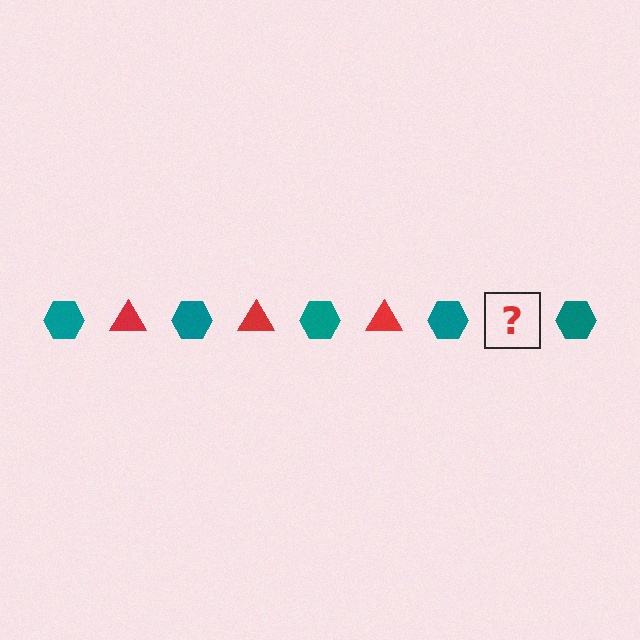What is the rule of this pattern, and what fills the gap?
The rule is that the pattern alternates between teal hexagon and red triangle. The gap should be filled with a red triangle.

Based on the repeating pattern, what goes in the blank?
The blank should be a red triangle.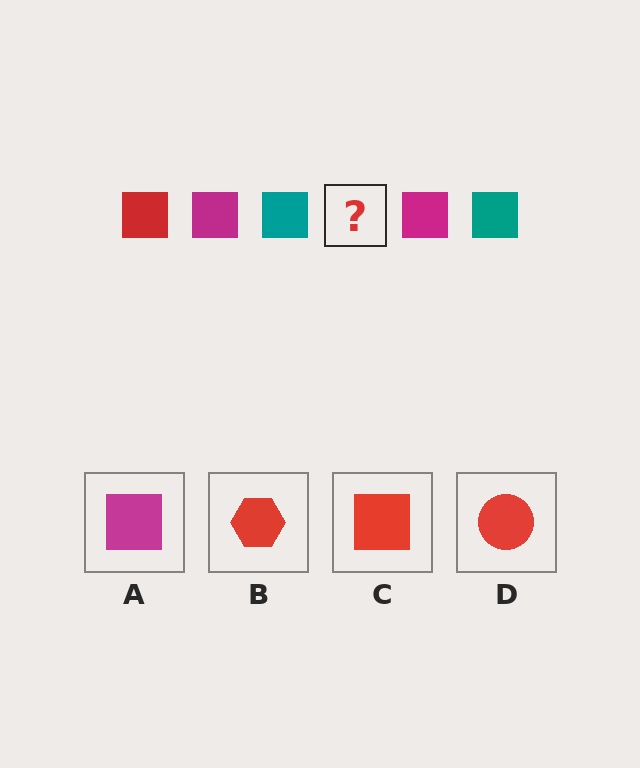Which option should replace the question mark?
Option C.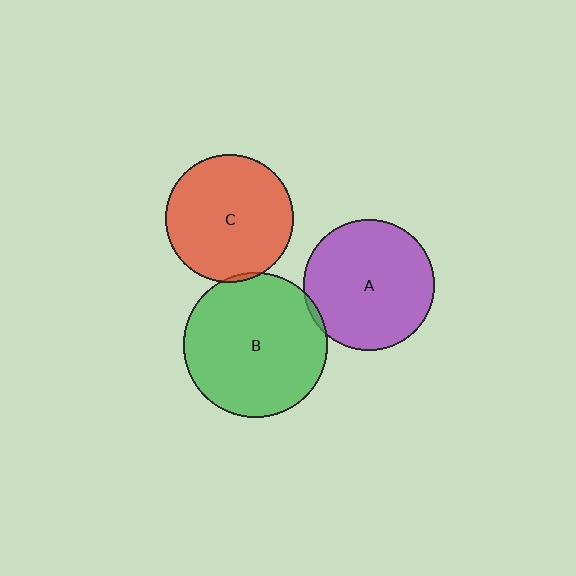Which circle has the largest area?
Circle B (green).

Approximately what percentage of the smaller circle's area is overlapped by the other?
Approximately 5%.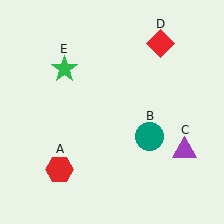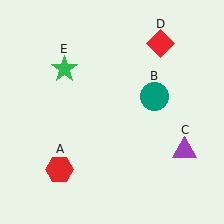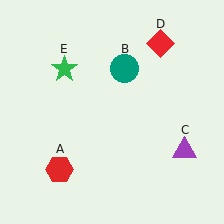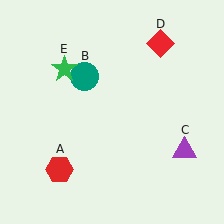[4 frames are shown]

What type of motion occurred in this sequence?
The teal circle (object B) rotated counterclockwise around the center of the scene.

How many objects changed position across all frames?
1 object changed position: teal circle (object B).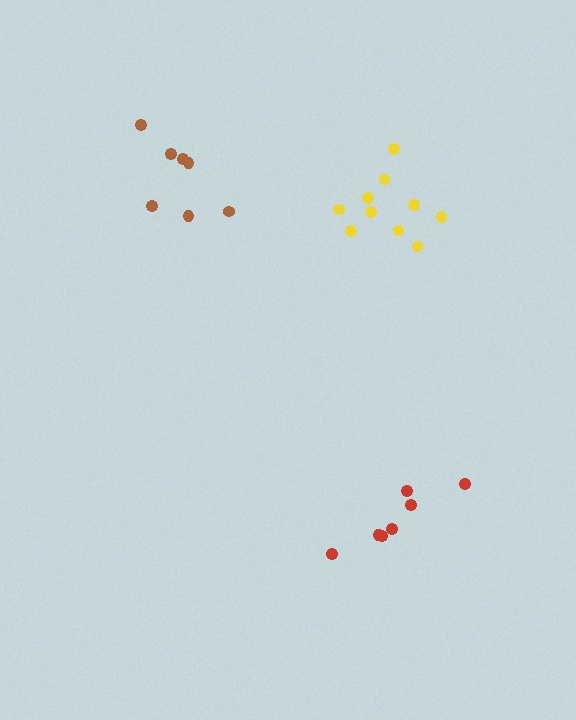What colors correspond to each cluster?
The clusters are colored: brown, yellow, red.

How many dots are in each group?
Group 1: 7 dots, Group 2: 10 dots, Group 3: 7 dots (24 total).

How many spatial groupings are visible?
There are 3 spatial groupings.